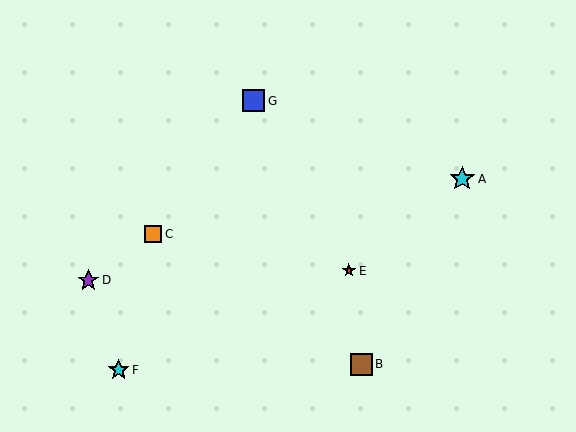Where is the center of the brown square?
The center of the brown square is at (361, 364).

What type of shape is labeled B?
Shape B is a brown square.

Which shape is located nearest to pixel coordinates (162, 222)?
The orange square (labeled C) at (153, 234) is nearest to that location.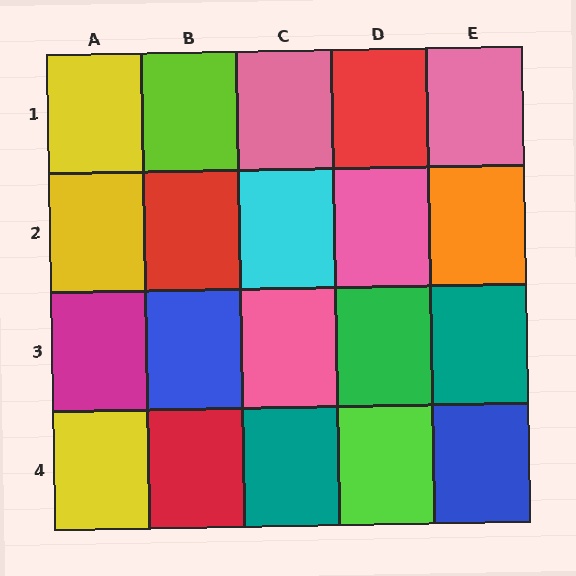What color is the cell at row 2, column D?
Pink.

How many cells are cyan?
1 cell is cyan.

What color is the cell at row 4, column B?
Red.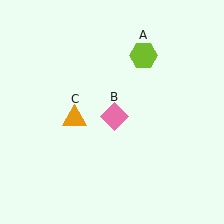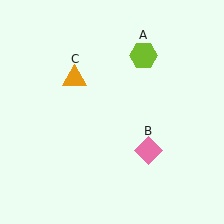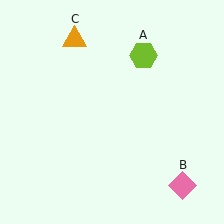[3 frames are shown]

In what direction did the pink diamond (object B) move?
The pink diamond (object B) moved down and to the right.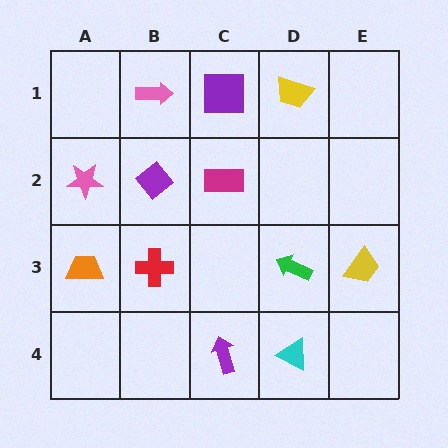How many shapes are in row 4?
2 shapes.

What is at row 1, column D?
A yellow trapezoid.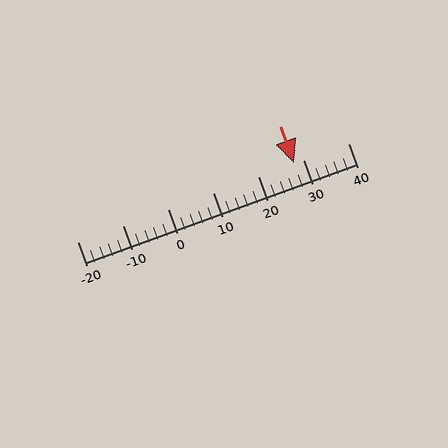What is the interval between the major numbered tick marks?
The major tick marks are spaced 10 units apart.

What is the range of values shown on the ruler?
The ruler shows values from -20 to 40.